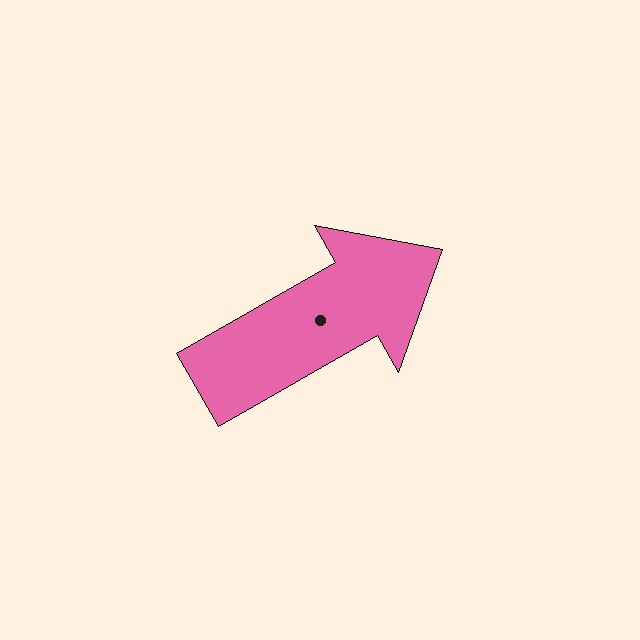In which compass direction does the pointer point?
Northeast.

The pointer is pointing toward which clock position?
Roughly 2 o'clock.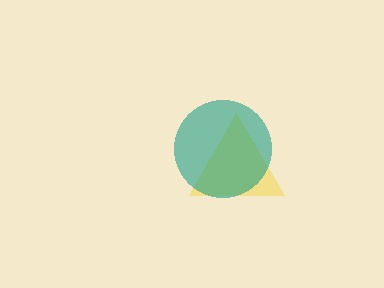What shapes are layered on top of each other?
The layered shapes are: a yellow triangle, a teal circle.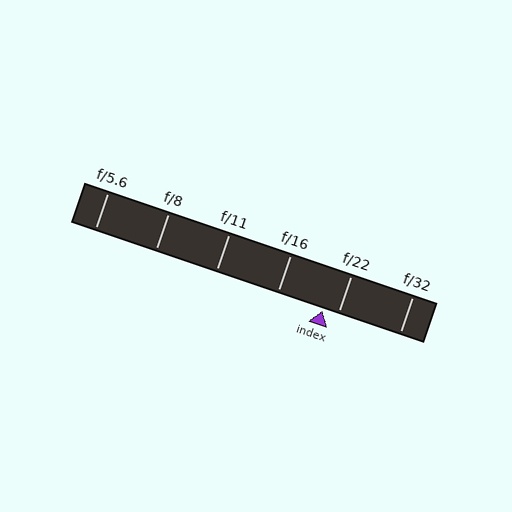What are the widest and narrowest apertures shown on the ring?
The widest aperture shown is f/5.6 and the narrowest is f/32.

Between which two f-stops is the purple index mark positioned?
The index mark is between f/16 and f/22.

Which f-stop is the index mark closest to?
The index mark is closest to f/22.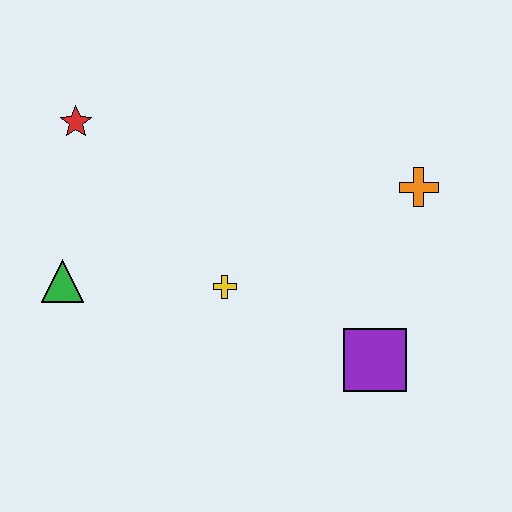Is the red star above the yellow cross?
Yes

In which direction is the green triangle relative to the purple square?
The green triangle is to the left of the purple square.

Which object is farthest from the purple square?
The red star is farthest from the purple square.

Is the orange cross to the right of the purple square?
Yes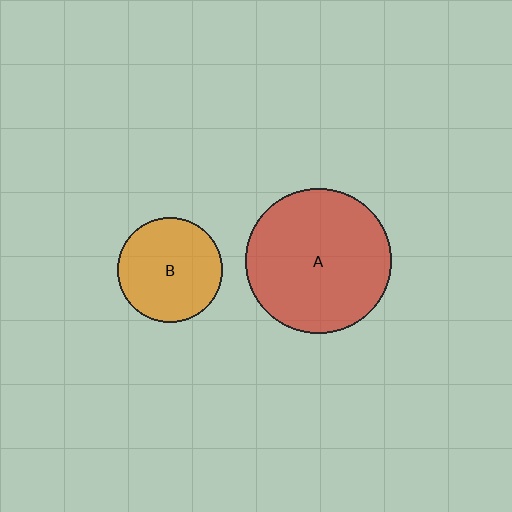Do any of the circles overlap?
No, none of the circles overlap.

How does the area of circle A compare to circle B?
Approximately 1.9 times.